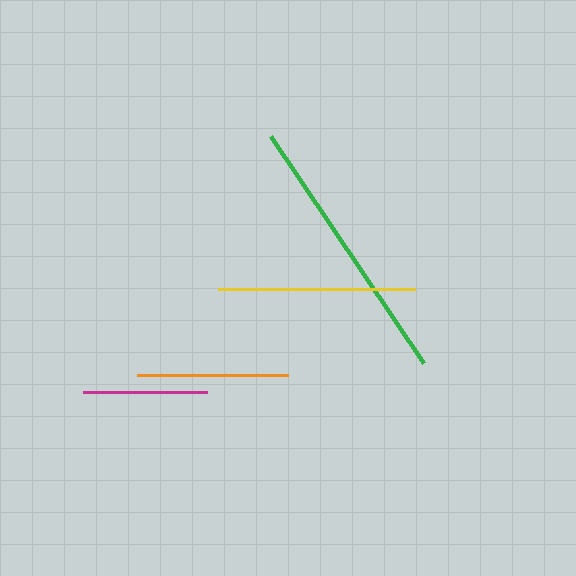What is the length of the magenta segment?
The magenta segment is approximately 124 pixels long.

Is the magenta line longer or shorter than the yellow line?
The yellow line is longer than the magenta line.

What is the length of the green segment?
The green segment is approximately 273 pixels long.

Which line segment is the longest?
The green line is the longest at approximately 273 pixels.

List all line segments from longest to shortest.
From longest to shortest: green, yellow, orange, magenta.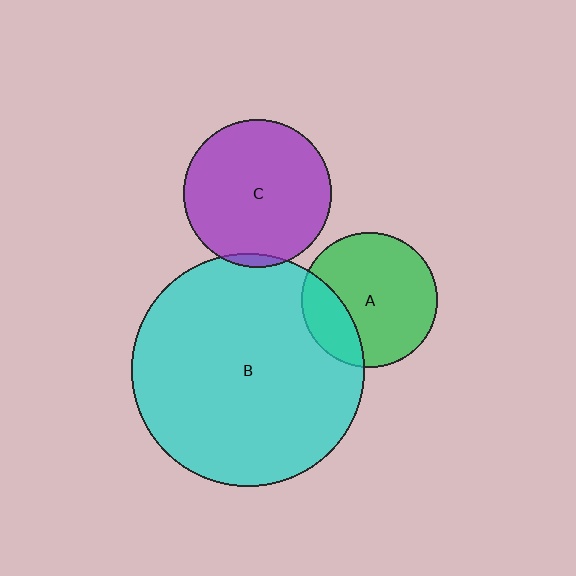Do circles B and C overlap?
Yes.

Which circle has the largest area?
Circle B (cyan).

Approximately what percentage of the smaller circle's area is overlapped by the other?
Approximately 5%.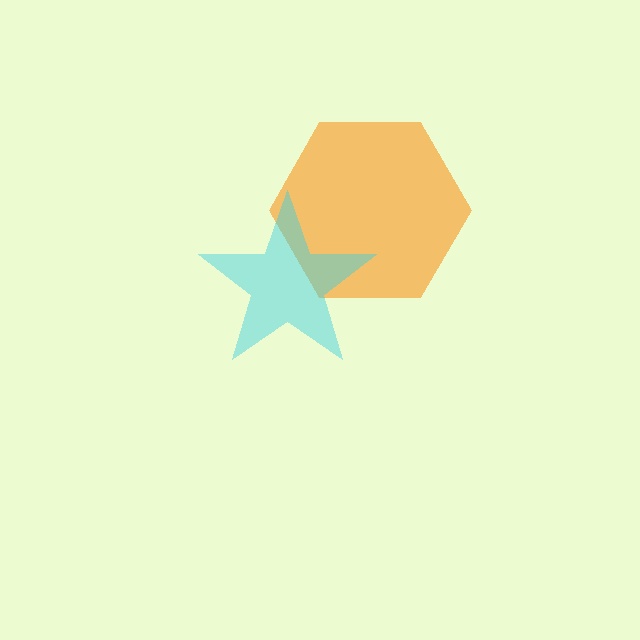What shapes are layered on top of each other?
The layered shapes are: an orange hexagon, a cyan star.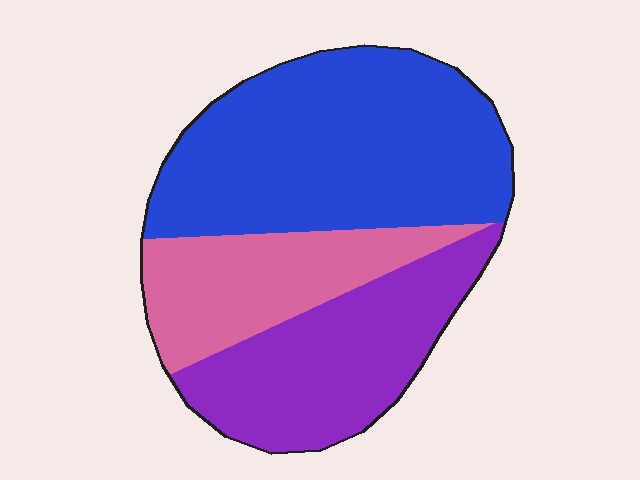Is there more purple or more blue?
Blue.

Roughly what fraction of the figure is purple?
Purple covers 30% of the figure.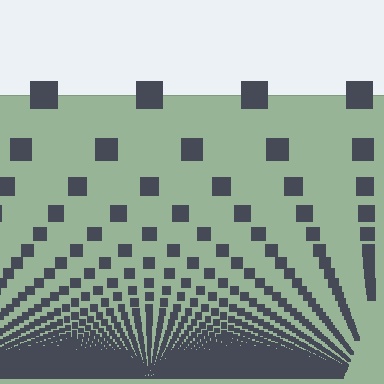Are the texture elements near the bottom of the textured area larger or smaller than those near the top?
Smaller. The gradient is inverted — elements near the bottom are smaller and denser.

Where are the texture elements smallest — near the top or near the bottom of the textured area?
Near the bottom.